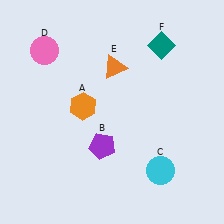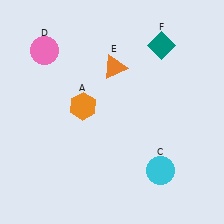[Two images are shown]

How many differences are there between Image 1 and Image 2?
There is 1 difference between the two images.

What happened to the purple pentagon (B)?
The purple pentagon (B) was removed in Image 2. It was in the bottom-left area of Image 1.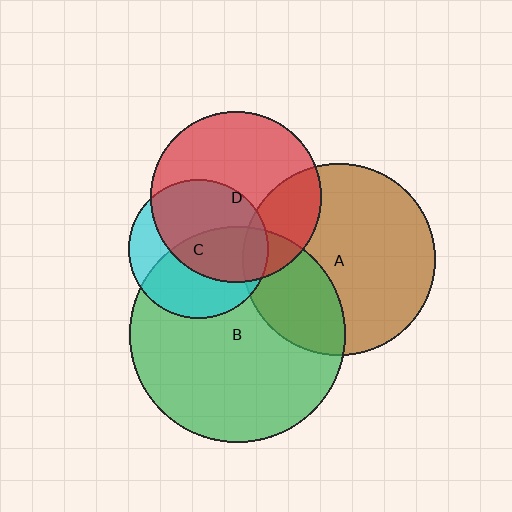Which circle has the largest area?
Circle B (green).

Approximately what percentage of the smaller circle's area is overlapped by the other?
Approximately 25%.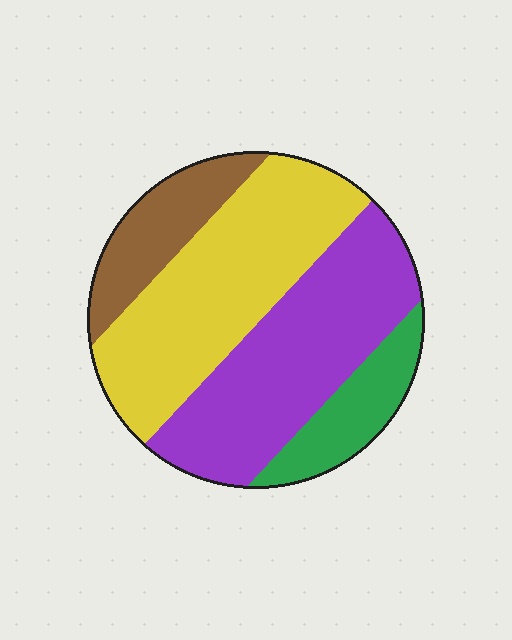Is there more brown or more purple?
Purple.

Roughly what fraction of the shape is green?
Green covers roughly 15% of the shape.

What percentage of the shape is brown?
Brown takes up about one eighth (1/8) of the shape.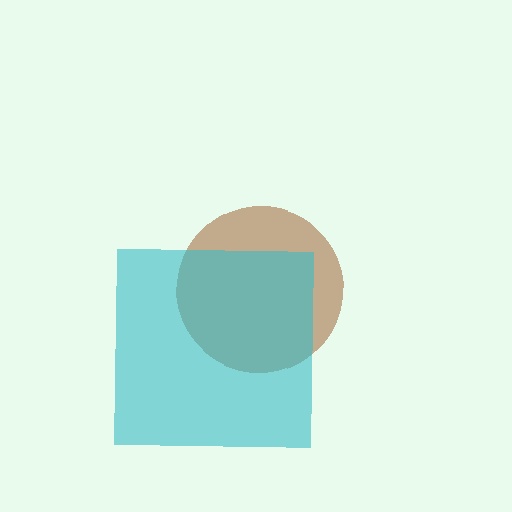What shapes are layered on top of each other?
The layered shapes are: a brown circle, a cyan square.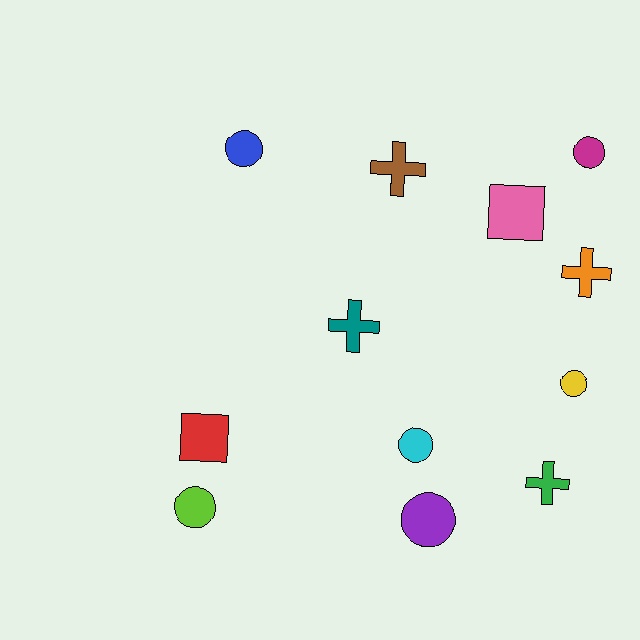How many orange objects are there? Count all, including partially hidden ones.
There is 1 orange object.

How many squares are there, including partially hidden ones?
There are 2 squares.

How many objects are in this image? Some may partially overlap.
There are 12 objects.